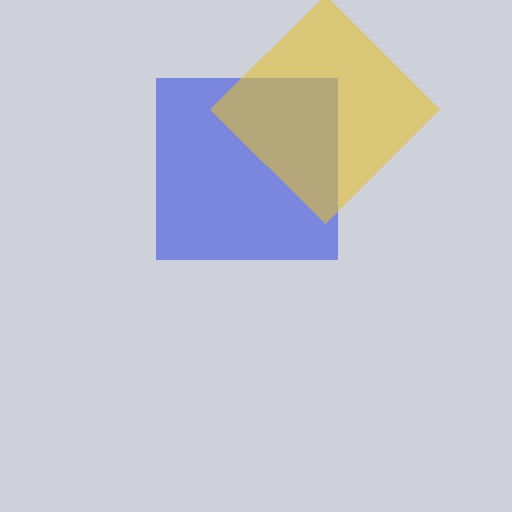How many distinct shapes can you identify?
There are 2 distinct shapes: a blue square, a yellow diamond.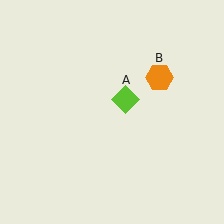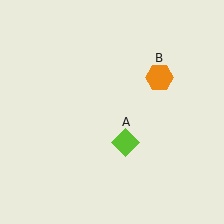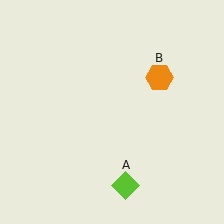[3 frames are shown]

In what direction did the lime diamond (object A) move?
The lime diamond (object A) moved down.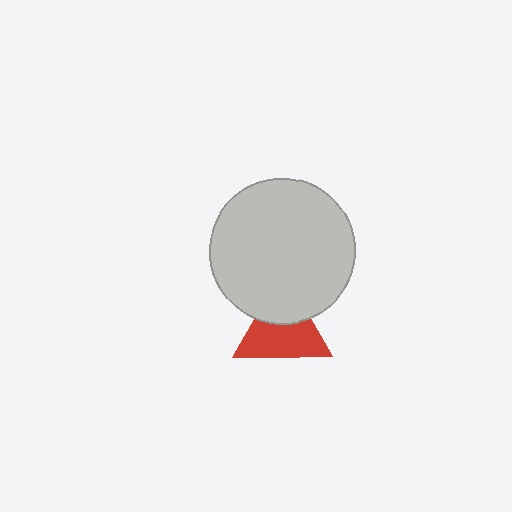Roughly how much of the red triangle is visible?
About half of it is visible (roughly 63%).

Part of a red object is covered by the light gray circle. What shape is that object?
It is a triangle.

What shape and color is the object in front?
The object in front is a light gray circle.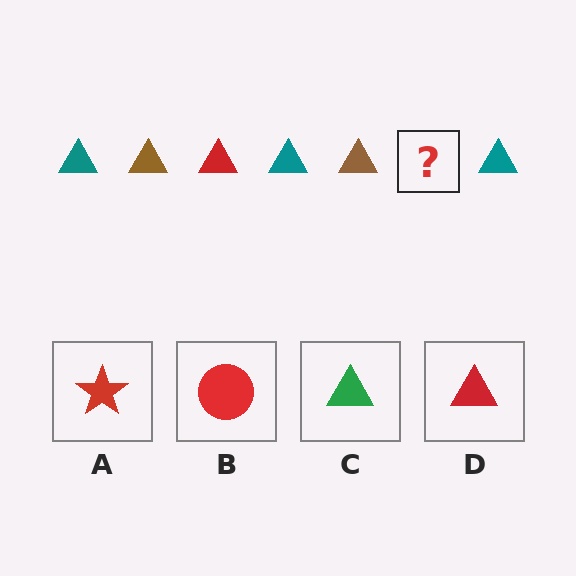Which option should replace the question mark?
Option D.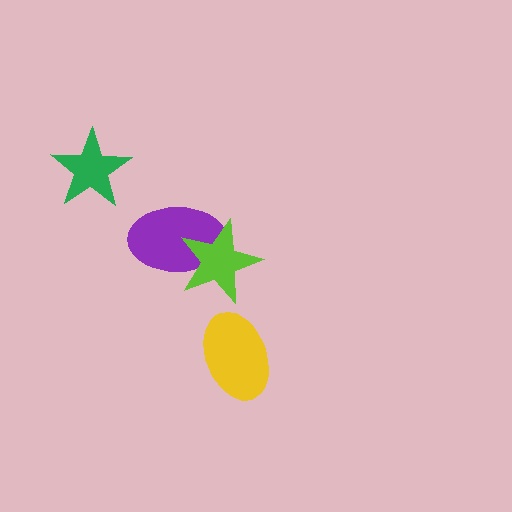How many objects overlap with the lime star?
1 object overlaps with the lime star.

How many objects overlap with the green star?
0 objects overlap with the green star.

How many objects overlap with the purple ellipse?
1 object overlaps with the purple ellipse.